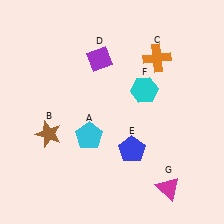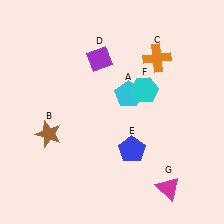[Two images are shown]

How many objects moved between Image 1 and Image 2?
1 object moved between the two images.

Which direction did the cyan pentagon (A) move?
The cyan pentagon (A) moved up.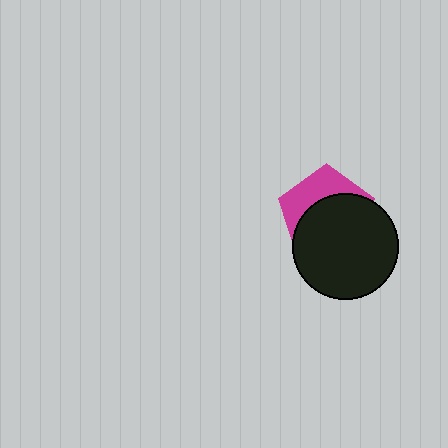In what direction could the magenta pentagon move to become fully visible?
The magenta pentagon could move up. That would shift it out from behind the black circle entirely.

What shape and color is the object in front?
The object in front is a black circle.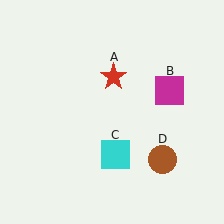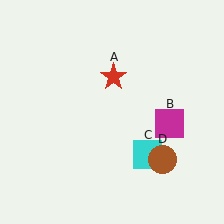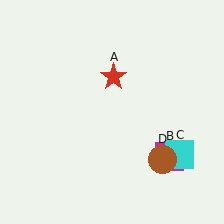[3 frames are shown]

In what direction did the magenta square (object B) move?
The magenta square (object B) moved down.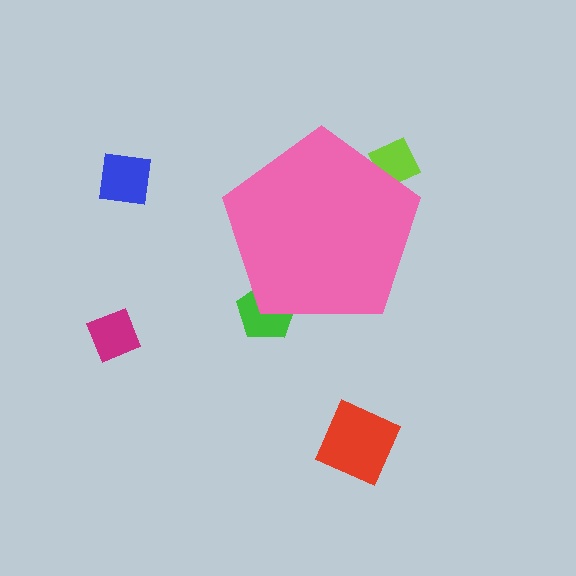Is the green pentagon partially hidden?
Yes, the green pentagon is partially hidden behind the pink pentagon.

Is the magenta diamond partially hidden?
No, the magenta diamond is fully visible.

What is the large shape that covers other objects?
A pink pentagon.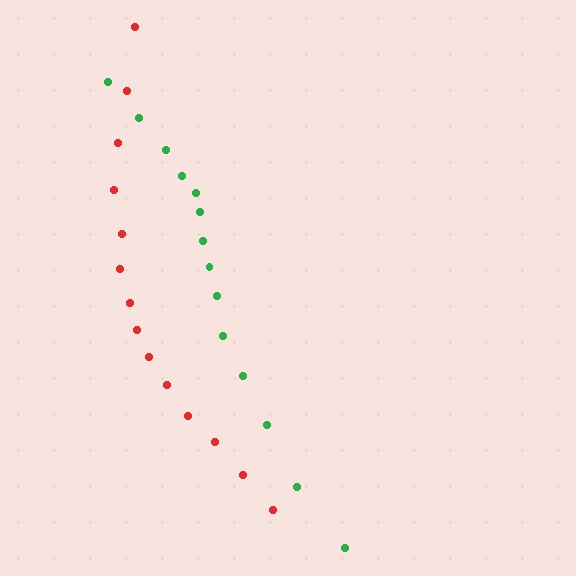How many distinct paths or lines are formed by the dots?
There are 2 distinct paths.